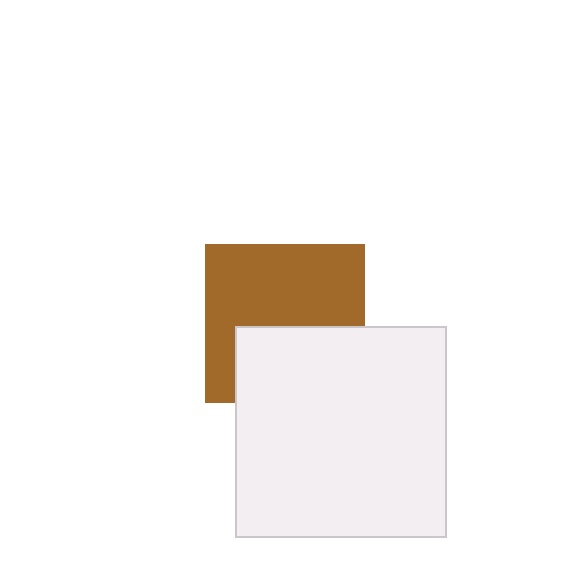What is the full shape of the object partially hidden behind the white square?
The partially hidden object is a brown square.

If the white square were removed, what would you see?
You would see the complete brown square.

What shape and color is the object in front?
The object in front is a white square.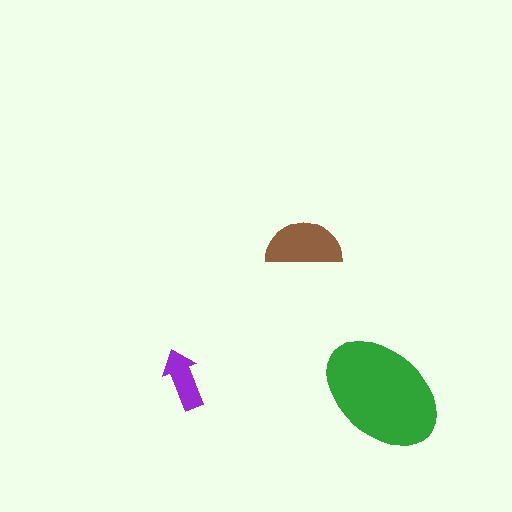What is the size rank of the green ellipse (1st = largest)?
1st.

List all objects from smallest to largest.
The purple arrow, the brown semicircle, the green ellipse.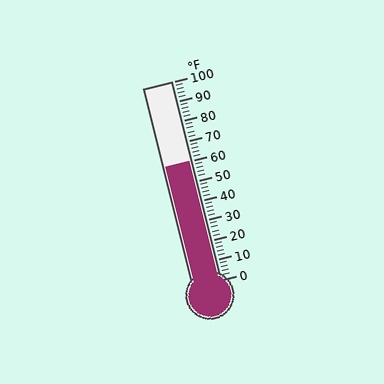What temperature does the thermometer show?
The thermometer shows approximately 60°F.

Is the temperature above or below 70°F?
The temperature is below 70°F.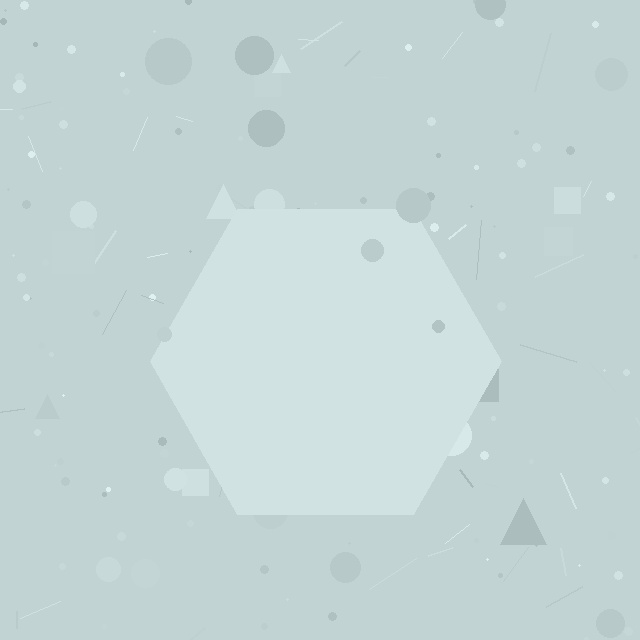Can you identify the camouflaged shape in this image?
The camouflaged shape is a hexagon.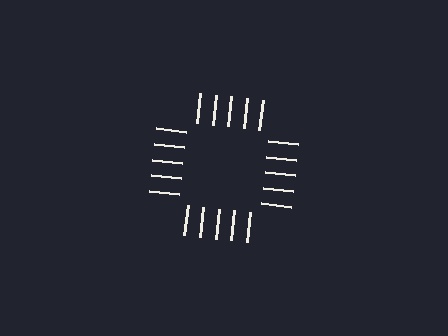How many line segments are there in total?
20 — 5 along each of the 4 edges.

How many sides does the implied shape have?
4 sides — the line-ends trace a square.